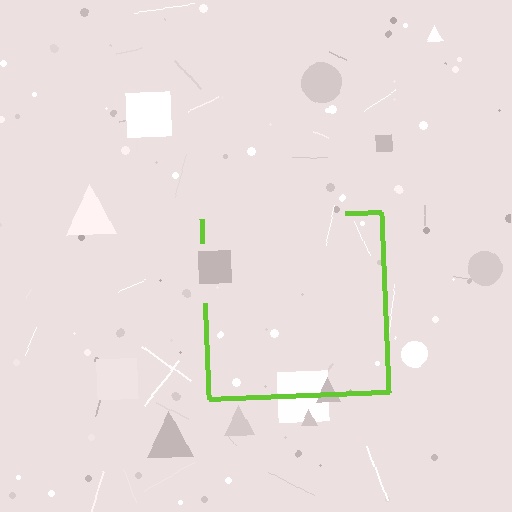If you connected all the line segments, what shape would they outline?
They would outline a square.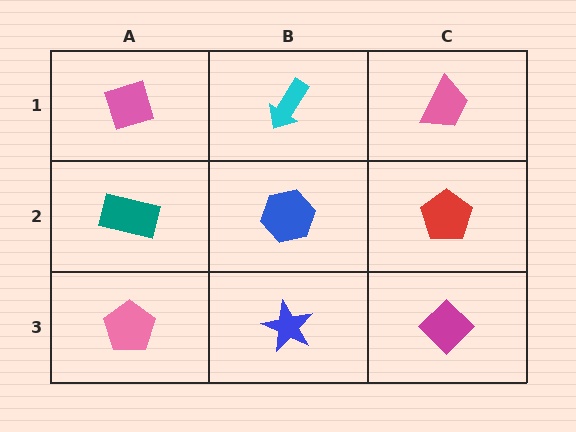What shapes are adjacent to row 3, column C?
A red pentagon (row 2, column C), a blue star (row 3, column B).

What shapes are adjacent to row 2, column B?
A cyan arrow (row 1, column B), a blue star (row 3, column B), a teal rectangle (row 2, column A), a red pentagon (row 2, column C).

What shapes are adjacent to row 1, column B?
A blue hexagon (row 2, column B), a pink diamond (row 1, column A), a pink trapezoid (row 1, column C).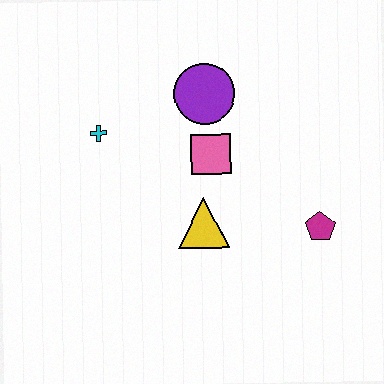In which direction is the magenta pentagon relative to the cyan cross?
The magenta pentagon is to the right of the cyan cross.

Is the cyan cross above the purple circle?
No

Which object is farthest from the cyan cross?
The magenta pentagon is farthest from the cyan cross.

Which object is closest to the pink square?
The purple circle is closest to the pink square.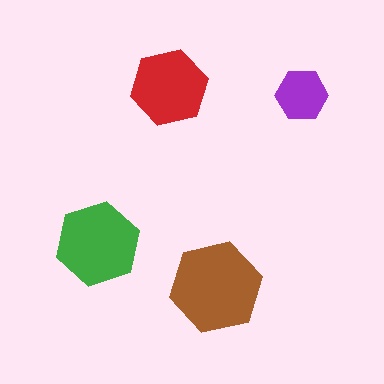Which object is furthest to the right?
The purple hexagon is rightmost.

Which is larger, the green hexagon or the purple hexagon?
The green one.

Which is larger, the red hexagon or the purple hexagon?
The red one.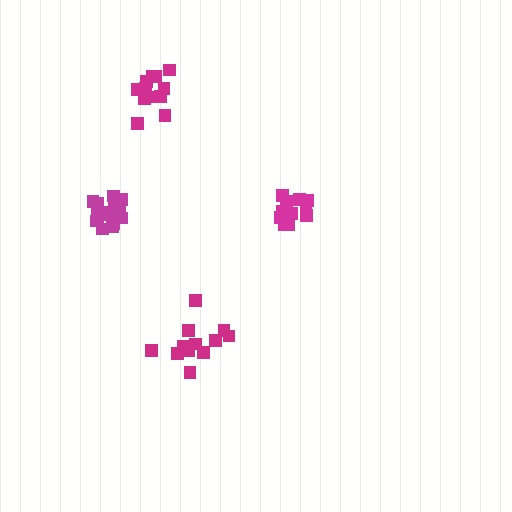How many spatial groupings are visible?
There are 4 spatial groupings.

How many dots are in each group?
Group 1: 13 dots, Group 2: 17 dots, Group 3: 12 dots, Group 4: 12 dots (54 total).